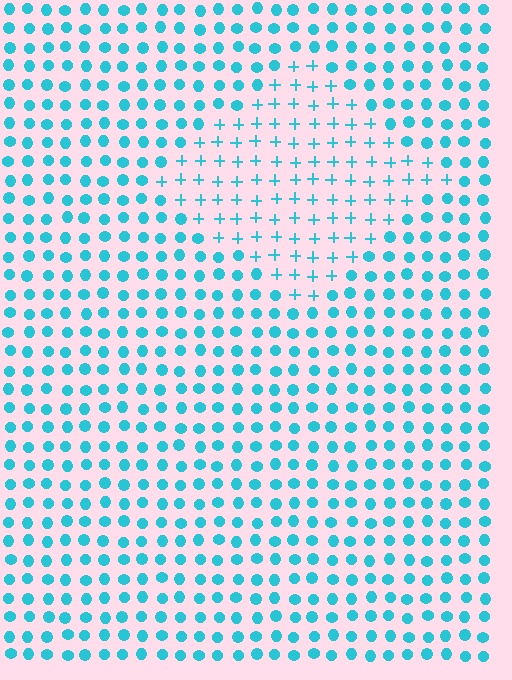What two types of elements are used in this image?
The image uses plus signs inside the diamond region and circles outside it.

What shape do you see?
I see a diamond.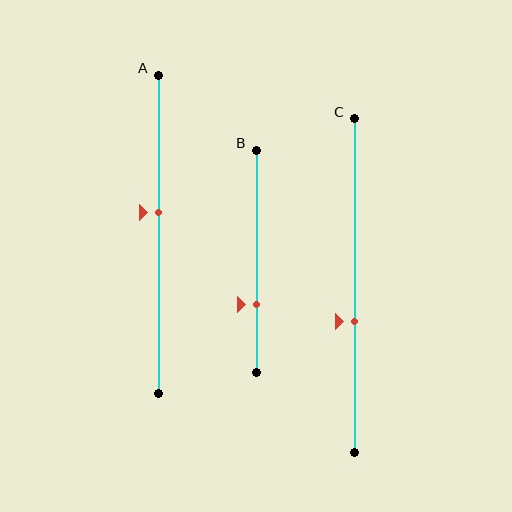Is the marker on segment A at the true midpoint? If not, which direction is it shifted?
No, the marker on segment A is shifted upward by about 7% of the segment length.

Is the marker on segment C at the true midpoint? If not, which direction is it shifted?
No, the marker on segment C is shifted downward by about 11% of the segment length.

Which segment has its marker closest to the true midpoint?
Segment A has its marker closest to the true midpoint.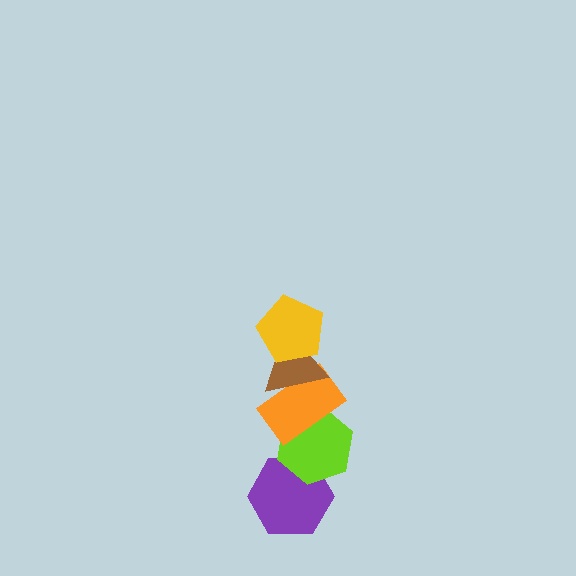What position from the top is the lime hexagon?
The lime hexagon is 4th from the top.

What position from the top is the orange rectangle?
The orange rectangle is 3rd from the top.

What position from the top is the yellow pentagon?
The yellow pentagon is 1st from the top.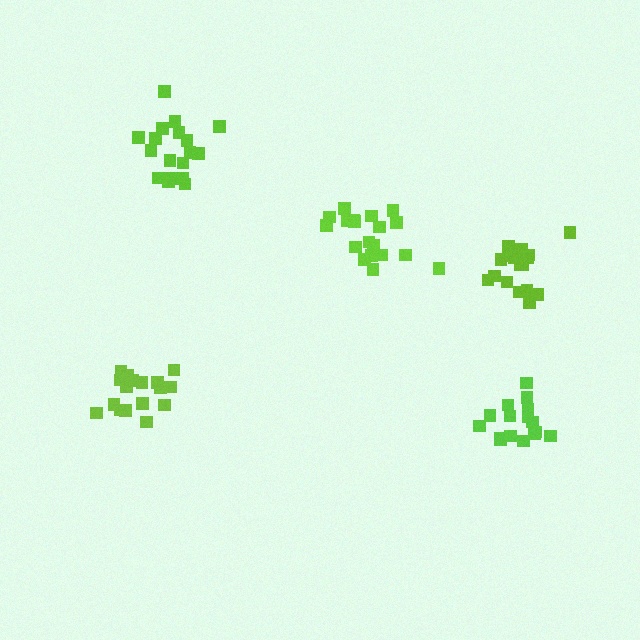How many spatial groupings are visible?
There are 5 spatial groupings.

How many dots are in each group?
Group 1: 19 dots, Group 2: 19 dots, Group 3: 16 dots, Group 4: 19 dots, Group 5: 17 dots (90 total).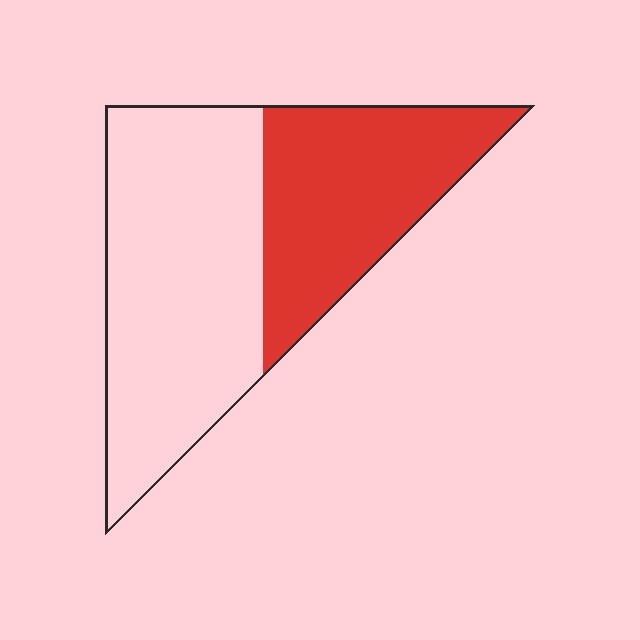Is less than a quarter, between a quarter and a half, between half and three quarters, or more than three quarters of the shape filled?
Between a quarter and a half.